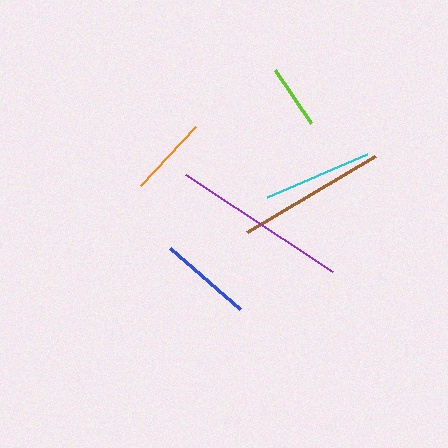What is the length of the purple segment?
The purple segment is approximately 176 pixels long.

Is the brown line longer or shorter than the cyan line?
The brown line is longer than the cyan line.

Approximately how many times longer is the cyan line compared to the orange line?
The cyan line is approximately 1.3 times the length of the orange line.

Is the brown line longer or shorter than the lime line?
The brown line is longer than the lime line.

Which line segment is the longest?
The purple line is the longest at approximately 176 pixels.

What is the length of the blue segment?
The blue segment is approximately 93 pixels long.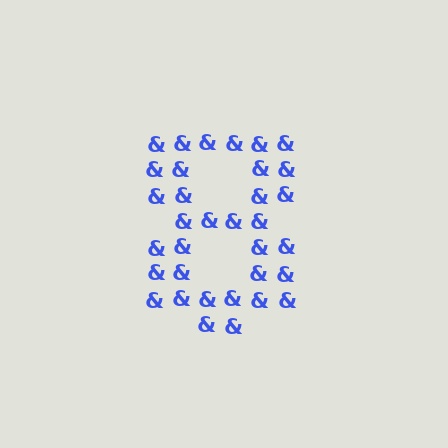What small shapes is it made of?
It is made of small ampersands.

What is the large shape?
The large shape is the digit 8.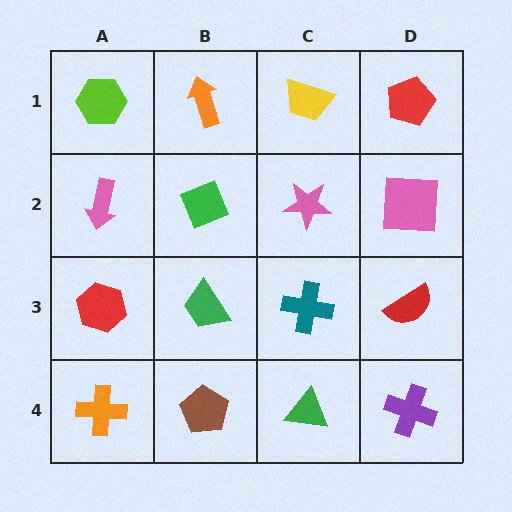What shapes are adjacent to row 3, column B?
A green diamond (row 2, column B), a brown pentagon (row 4, column B), a red hexagon (row 3, column A), a teal cross (row 3, column C).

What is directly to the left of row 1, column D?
A yellow trapezoid.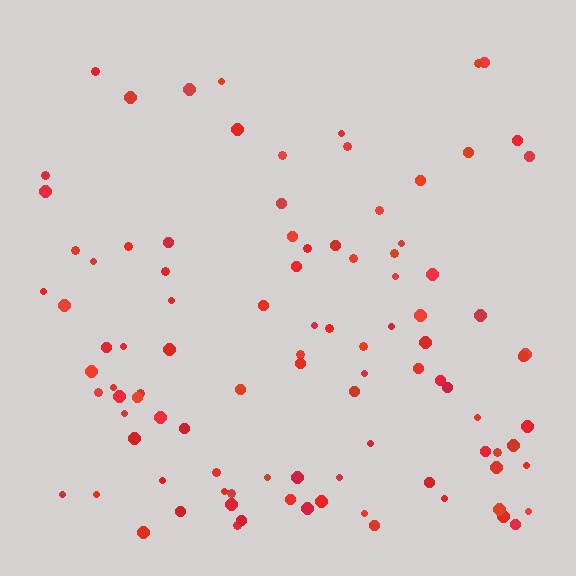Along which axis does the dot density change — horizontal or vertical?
Vertical.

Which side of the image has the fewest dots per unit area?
The top.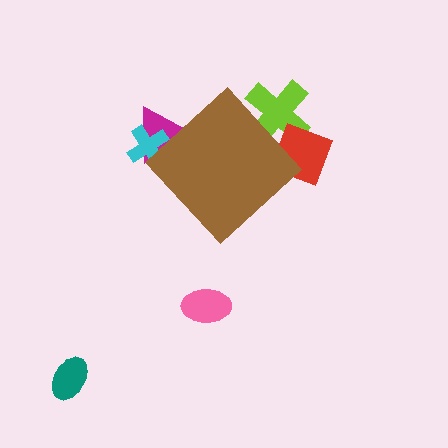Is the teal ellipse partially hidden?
No, the teal ellipse is fully visible.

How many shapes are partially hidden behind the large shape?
4 shapes are partially hidden.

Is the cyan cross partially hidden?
Yes, the cyan cross is partially hidden behind the brown diamond.